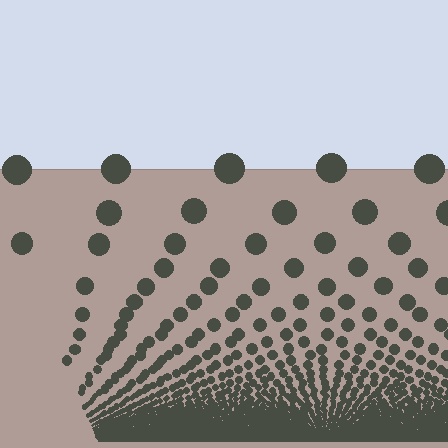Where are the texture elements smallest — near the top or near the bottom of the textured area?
Near the bottom.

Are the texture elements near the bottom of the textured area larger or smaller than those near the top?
Smaller. The gradient is inverted — elements near the bottom are smaller and denser.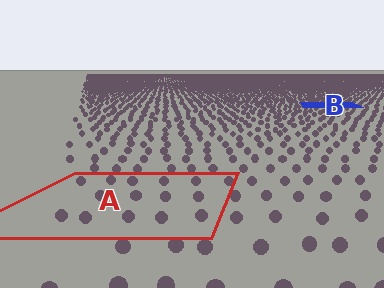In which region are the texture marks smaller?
The texture marks are smaller in region B, because it is farther away.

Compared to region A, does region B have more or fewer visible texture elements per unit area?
Region B has more texture elements per unit area — they are packed more densely because it is farther away.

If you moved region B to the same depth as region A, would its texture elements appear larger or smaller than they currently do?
They would appear larger. At a closer depth, the same texture elements are projected at a bigger on-screen size.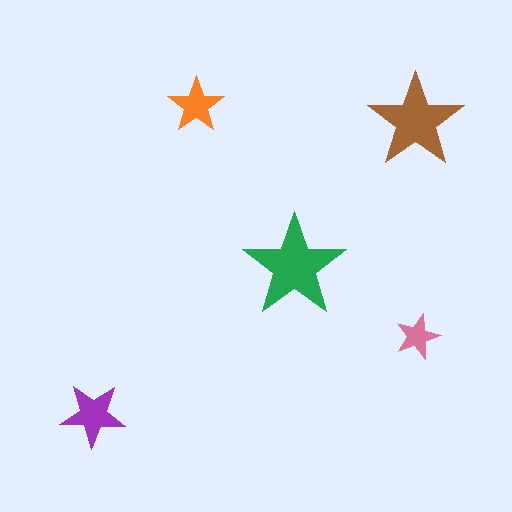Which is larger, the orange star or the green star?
The green one.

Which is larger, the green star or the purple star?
The green one.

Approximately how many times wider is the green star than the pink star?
About 2.5 times wider.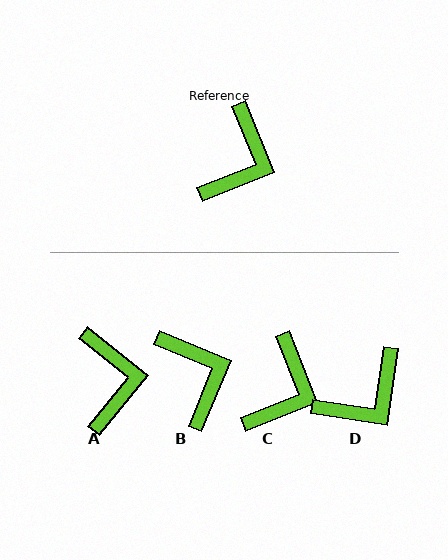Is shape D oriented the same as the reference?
No, it is off by about 30 degrees.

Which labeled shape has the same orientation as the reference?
C.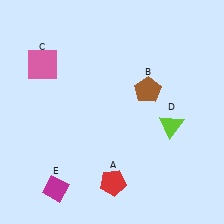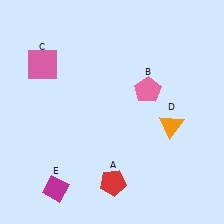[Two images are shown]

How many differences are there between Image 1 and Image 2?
There are 2 differences between the two images.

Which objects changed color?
B changed from brown to pink. D changed from lime to orange.